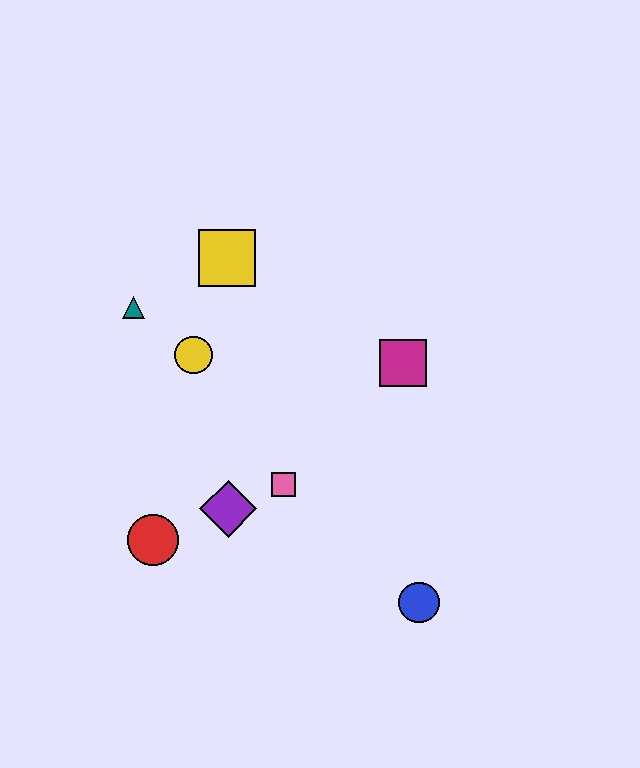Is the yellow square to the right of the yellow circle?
Yes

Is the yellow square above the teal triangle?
Yes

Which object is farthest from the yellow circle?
The blue circle is farthest from the yellow circle.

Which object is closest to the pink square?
The purple diamond is closest to the pink square.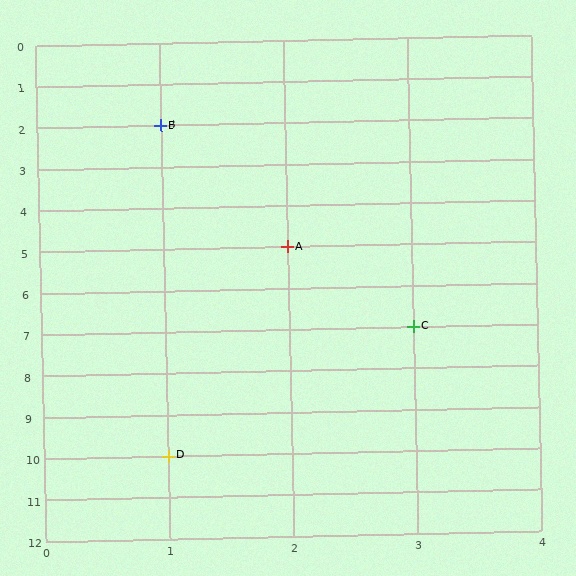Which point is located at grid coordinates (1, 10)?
Point D is at (1, 10).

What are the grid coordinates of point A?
Point A is at grid coordinates (2, 5).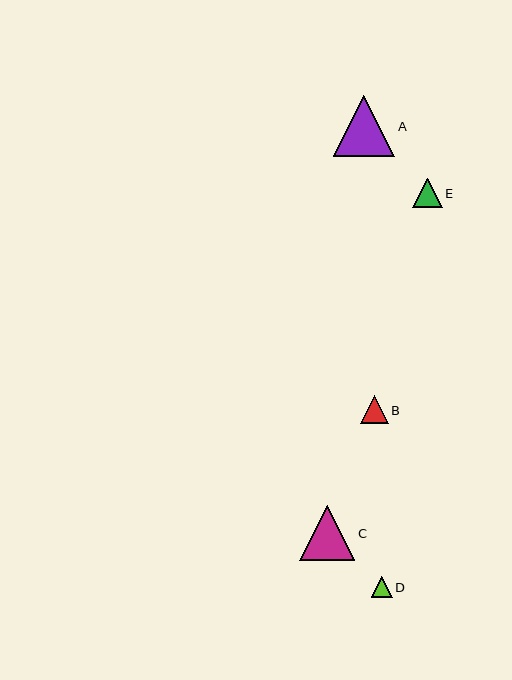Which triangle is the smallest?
Triangle D is the smallest with a size of approximately 21 pixels.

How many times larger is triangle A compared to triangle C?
Triangle A is approximately 1.1 times the size of triangle C.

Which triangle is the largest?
Triangle A is the largest with a size of approximately 61 pixels.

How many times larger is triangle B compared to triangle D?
Triangle B is approximately 1.3 times the size of triangle D.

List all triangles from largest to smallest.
From largest to smallest: A, C, E, B, D.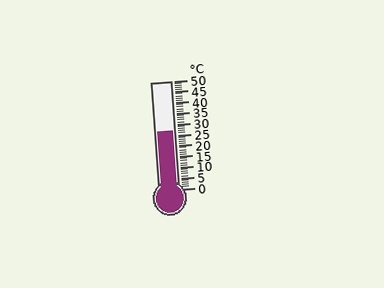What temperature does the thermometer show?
The thermometer shows approximately 27°C.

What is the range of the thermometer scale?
The thermometer scale ranges from 0°C to 50°C.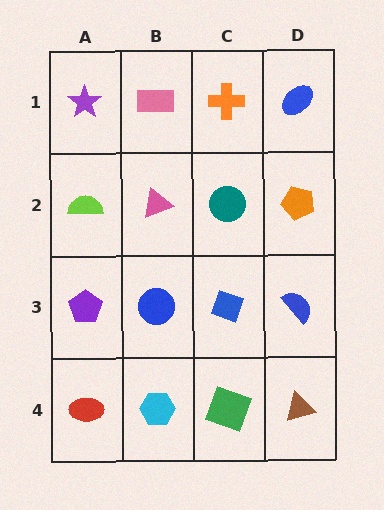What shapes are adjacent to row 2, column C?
An orange cross (row 1, column C), a blue diamond (row 3, column C), a pink triangle (row 2, column B), an orange pentagon (row 2, column D).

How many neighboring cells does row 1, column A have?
2.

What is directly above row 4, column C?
A blue diamond.